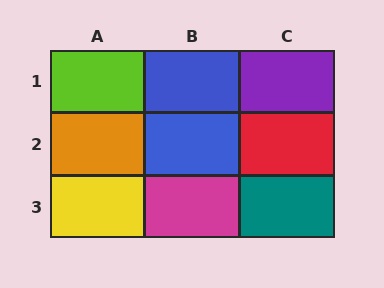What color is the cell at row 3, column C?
Teal.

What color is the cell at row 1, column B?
Blue.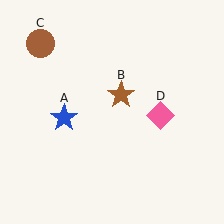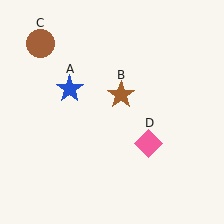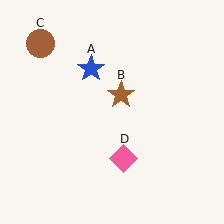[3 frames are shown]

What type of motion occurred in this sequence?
The blue star (object A), pink diamond (object D) rotated clockwise around the center of the scene.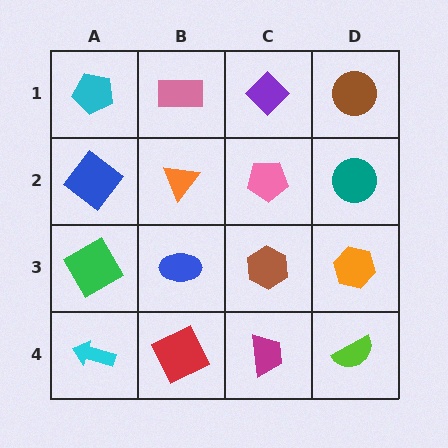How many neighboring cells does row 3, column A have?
3.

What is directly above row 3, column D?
A teal circle.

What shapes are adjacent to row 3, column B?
An orange triangle (row 2, column B), a red square (row 4, column B), a green square (row 3, column A), a brown hexagon (row 3, column C).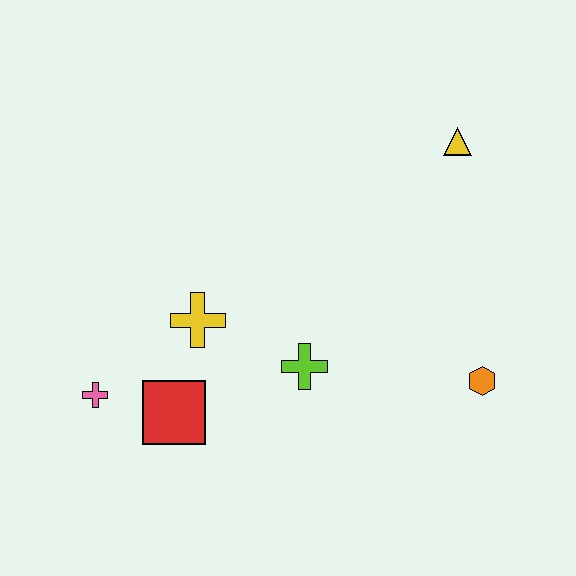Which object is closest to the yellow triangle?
The orange hexagon is closest to the yellow triangle.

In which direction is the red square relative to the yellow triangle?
The red square is to the left of the yellow triangle.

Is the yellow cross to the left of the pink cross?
No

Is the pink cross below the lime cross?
Yes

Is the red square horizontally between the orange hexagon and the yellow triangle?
No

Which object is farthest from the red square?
The yellow triangle is farthest from the red square.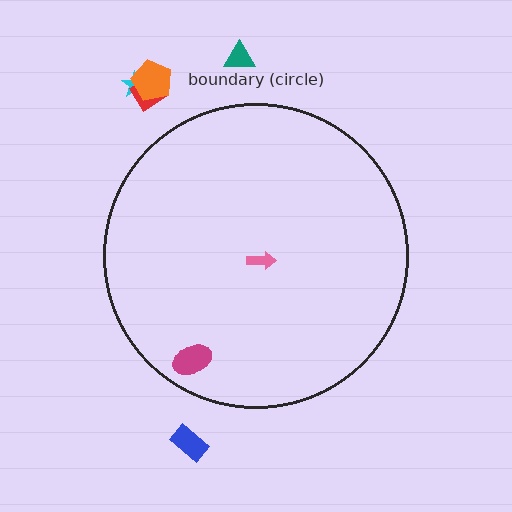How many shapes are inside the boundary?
2 inside, 5 outside.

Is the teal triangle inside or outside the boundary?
Outside.